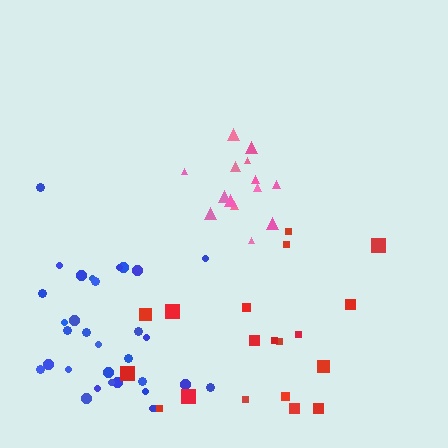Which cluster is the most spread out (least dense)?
Red.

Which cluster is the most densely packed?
Pink.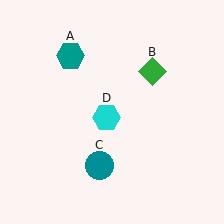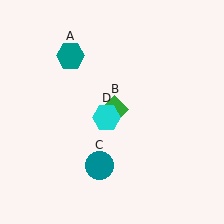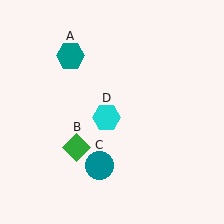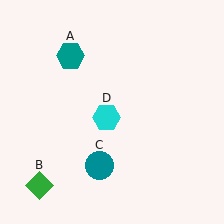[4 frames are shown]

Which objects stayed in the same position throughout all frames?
Teal hexagon (object A) and teal circle (object C) and cyan hexagon (object D) remained stationary.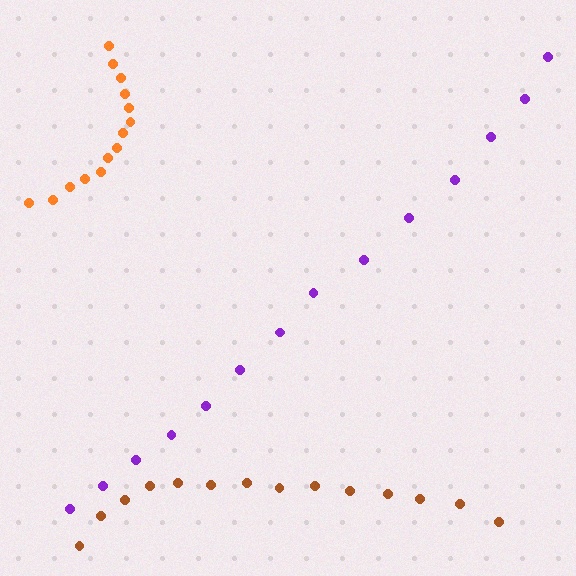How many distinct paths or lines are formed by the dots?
There are 3 distinct paths.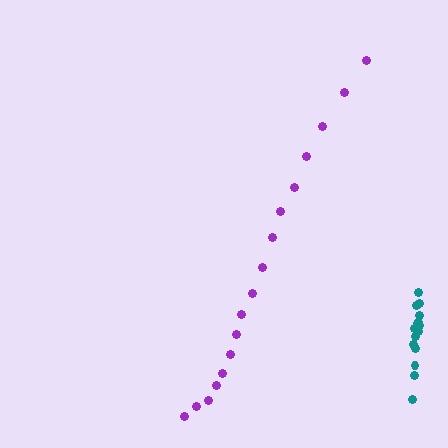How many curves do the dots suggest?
There are 2 distinct paths.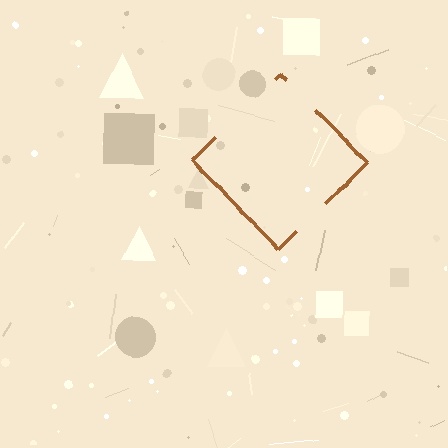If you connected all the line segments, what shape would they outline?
They would outline a diamond.